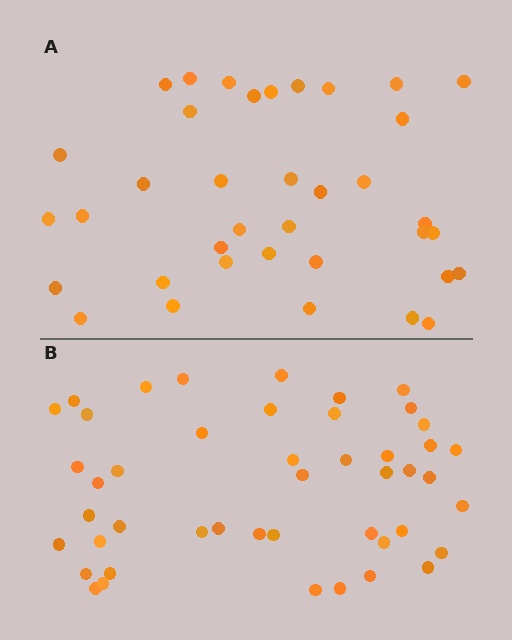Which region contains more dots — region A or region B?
Region B (the bottom region) has more dots.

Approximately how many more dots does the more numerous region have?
Region B has roughly 8 or so more dots than region A.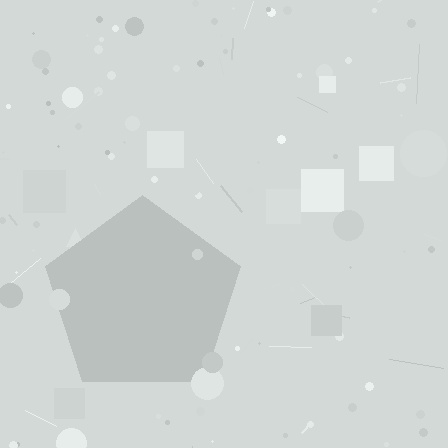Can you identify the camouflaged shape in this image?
The camouflaged shape is a pentagon.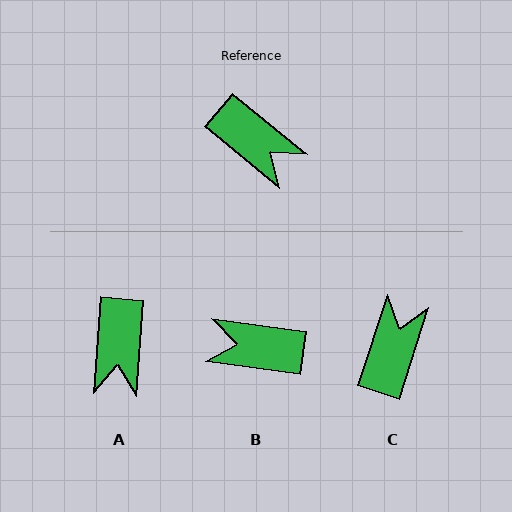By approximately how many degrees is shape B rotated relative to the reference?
Approximately 148 degrees clockwise.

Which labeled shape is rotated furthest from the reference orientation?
B, about 148 degrees away.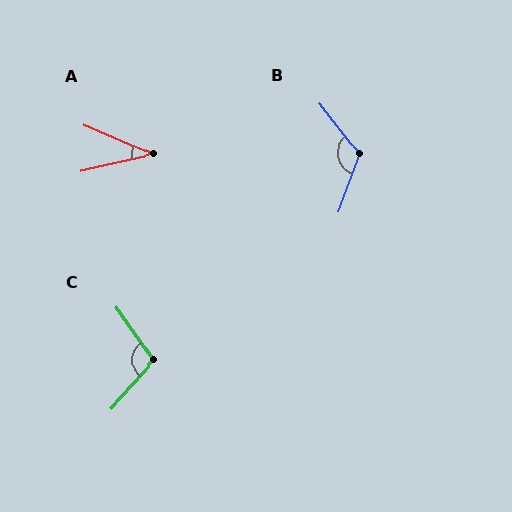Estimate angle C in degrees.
Approximately 104 degrees.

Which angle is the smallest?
A, at approximately 36 degrees.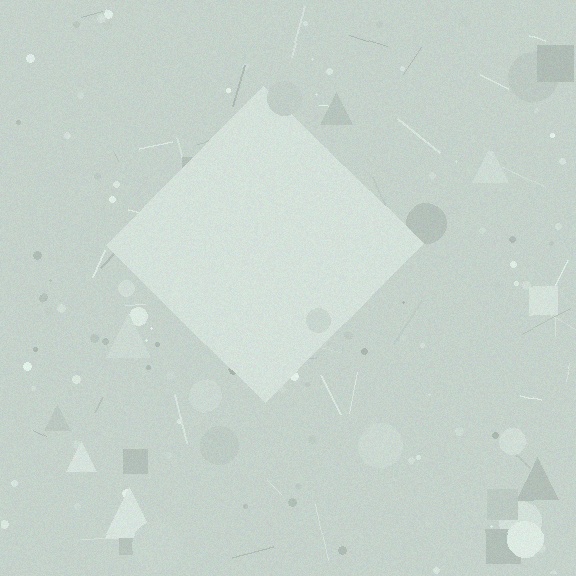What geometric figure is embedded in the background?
A diamond is embedded in the background.